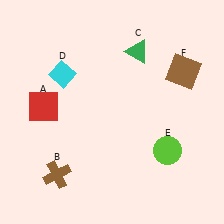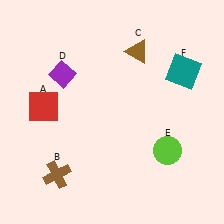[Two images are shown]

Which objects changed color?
C changed from green to brown. D changed from cyan to purple. F changed from brown to teal.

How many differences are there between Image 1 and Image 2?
There are 3 differences between the two images.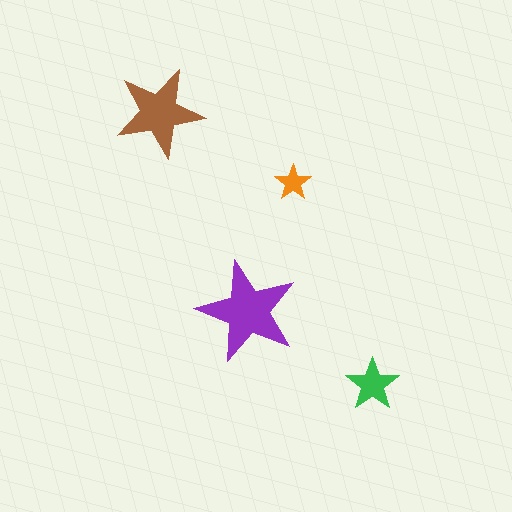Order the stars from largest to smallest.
the purple one, the brown one, the green one, the orange one.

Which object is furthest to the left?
The brown star is leftmost.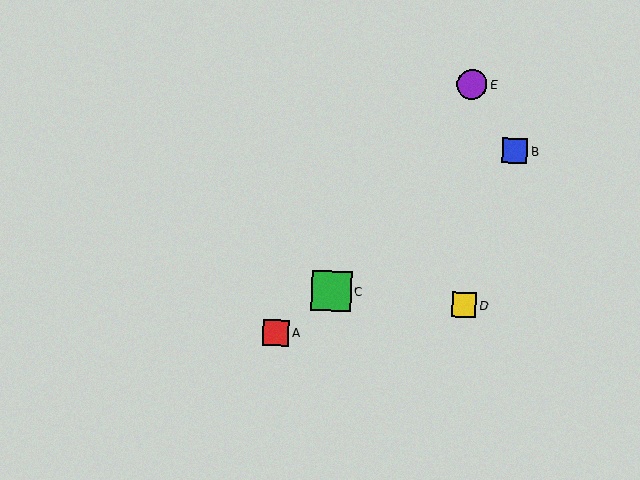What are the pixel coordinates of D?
Object D is at (464, 305).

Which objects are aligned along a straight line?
Objects A, B, C are aligned along a straight line.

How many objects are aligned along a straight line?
3 objects (A, B, C) are aligned along a straight line.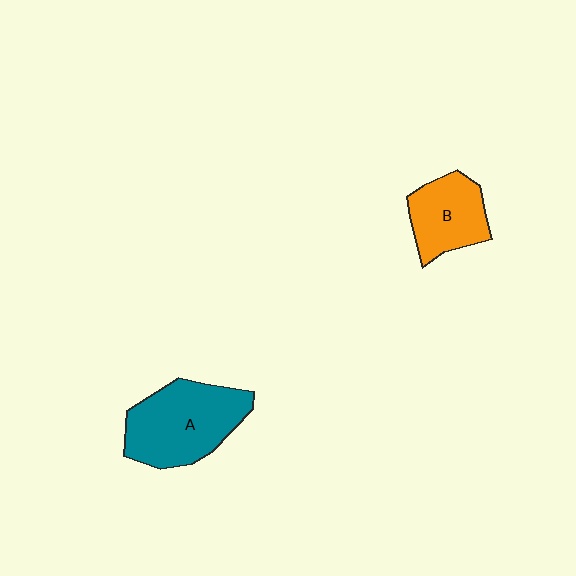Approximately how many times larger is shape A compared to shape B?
Approximately 1.5 times.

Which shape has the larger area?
Shape A (teal).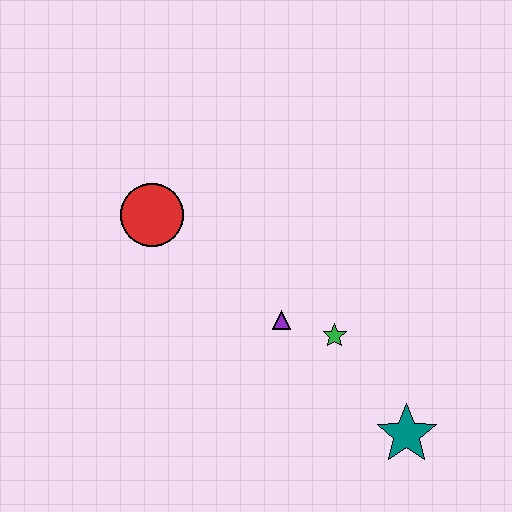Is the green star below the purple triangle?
Yes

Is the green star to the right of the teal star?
No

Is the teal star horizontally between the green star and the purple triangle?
No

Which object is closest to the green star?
The purple triangle is closest to the green star.